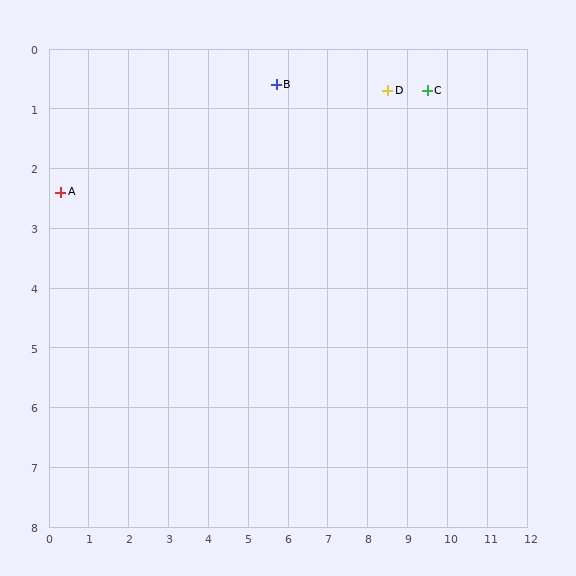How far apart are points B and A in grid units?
Points B and A are about 5.7 grid units apart.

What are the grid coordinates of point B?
Point B is at approximately (5.7, 0.6).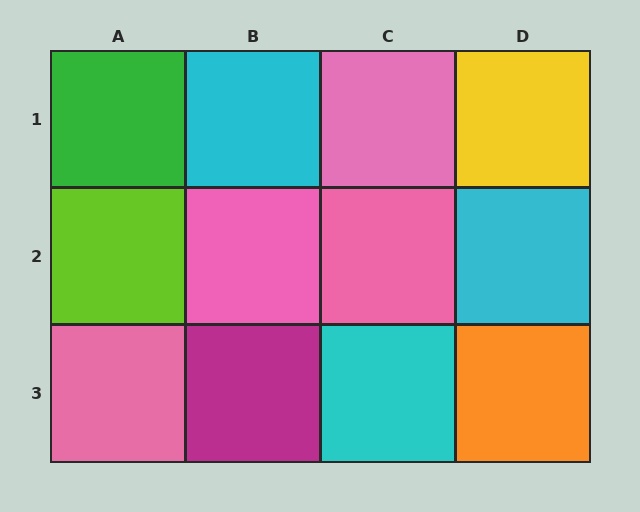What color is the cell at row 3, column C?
Cyan.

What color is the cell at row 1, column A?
Green.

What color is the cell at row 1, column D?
Yellow.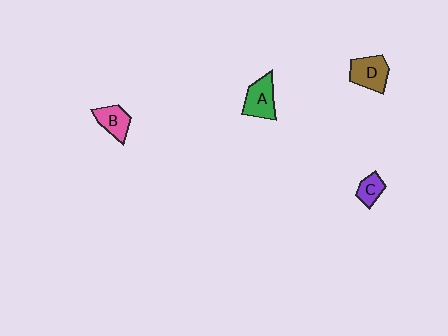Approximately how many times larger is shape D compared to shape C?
Approximately 1.7 times.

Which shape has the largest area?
Shape D (brown).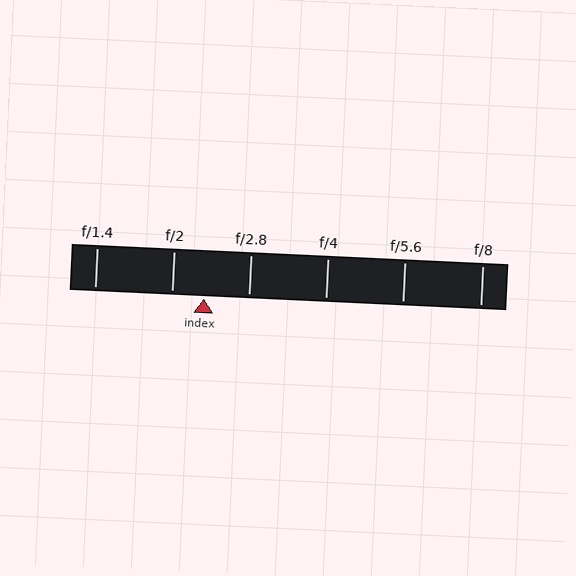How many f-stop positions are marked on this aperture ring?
There are 6 f-stop positions marked.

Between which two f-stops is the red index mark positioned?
The index mark is between f/2 and f/2.8.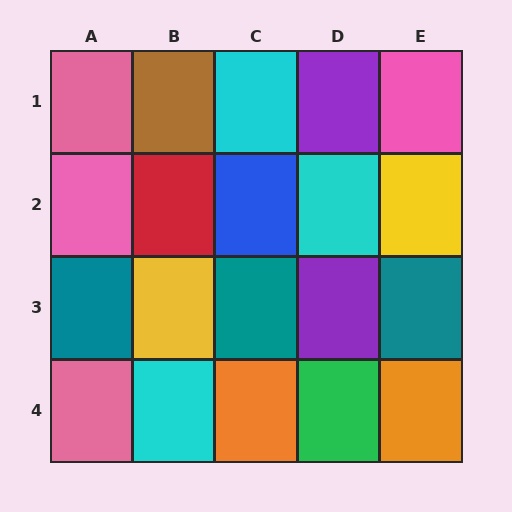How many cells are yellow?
2 cells are yellow.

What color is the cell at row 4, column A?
Pink.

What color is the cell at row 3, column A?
Teal.